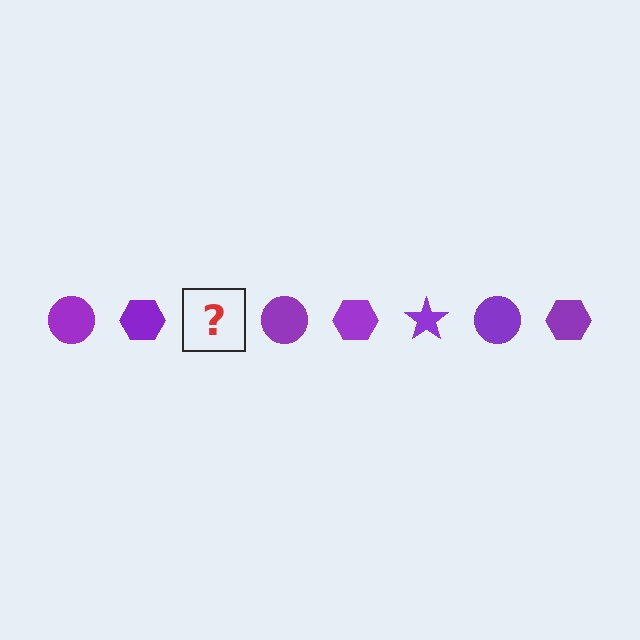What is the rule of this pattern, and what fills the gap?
The rule is that the pattern cycles through circle, hexagon, star shapes in purple. The gap should be filled with a purple star.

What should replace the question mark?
The question mark should be replaced with a purple star.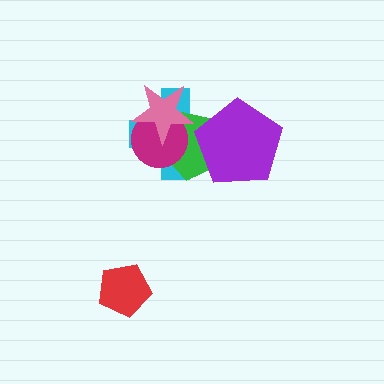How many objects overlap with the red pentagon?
0 objects overlap with the red pentagon.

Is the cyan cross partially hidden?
Yes, it is partially covered by another shape.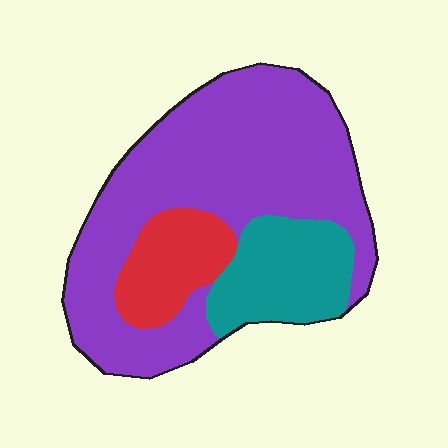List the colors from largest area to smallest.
From largest to smallest: purple, teal, red.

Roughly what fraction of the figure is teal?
Teal covers roughly 20% of the figure.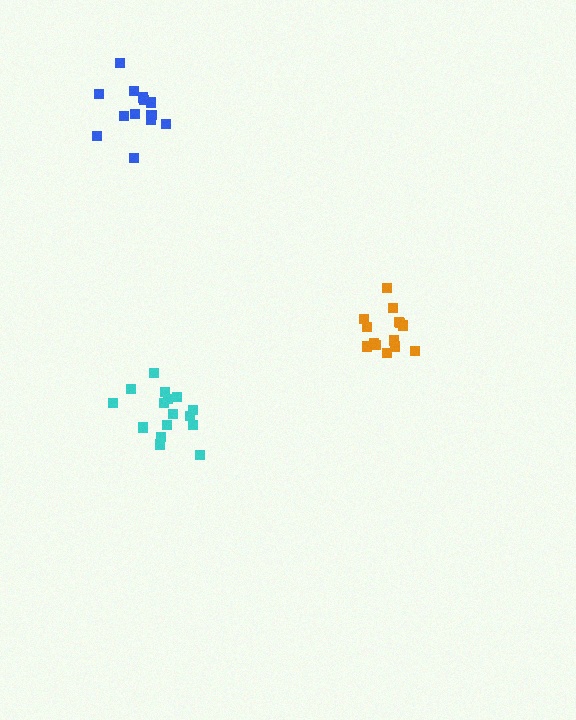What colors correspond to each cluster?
The clusters are colored: orange, blue, cyan.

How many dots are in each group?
Group 1: 14 dots, Group 2: 13 dots, Group 3: 16 dots (43 total).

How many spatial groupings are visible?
There are 3 spatial groupings.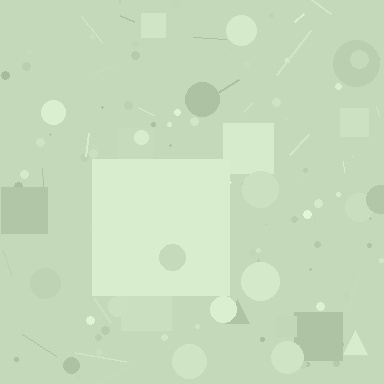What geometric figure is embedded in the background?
A square is embedded in the background.